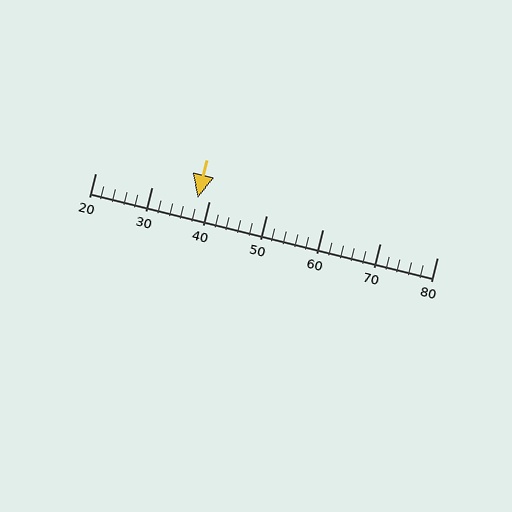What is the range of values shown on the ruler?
The ruler shows values from 20 to 80.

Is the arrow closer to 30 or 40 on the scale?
The arrow is closer to 40.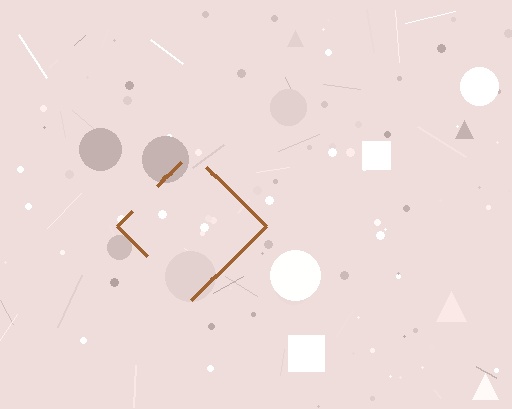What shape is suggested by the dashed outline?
The dashed outline suggests a diamond.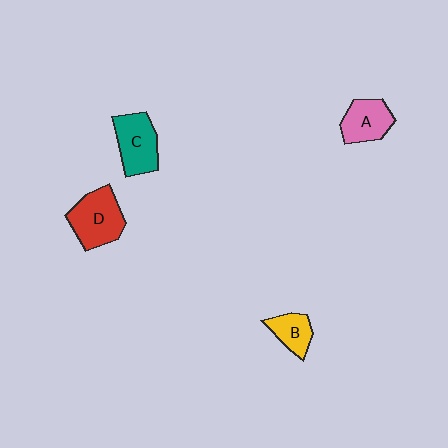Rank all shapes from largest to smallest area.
From largest to smallest: D (red), C (teal), A (pink), B (yellow).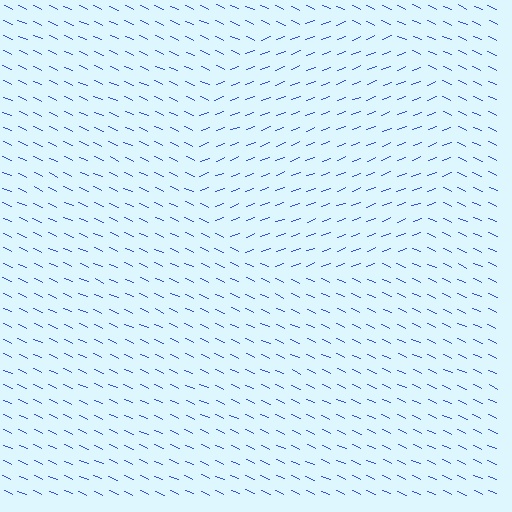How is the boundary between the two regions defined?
The boundary is defined purely by a change in line orientation (approximately 45 degrees difference). All lines are the same color and thickness.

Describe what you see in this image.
The image is filled with small blue line segments. A circle region in the image has lines oriented differently from the surrounding lines, creating a visible texture boundary.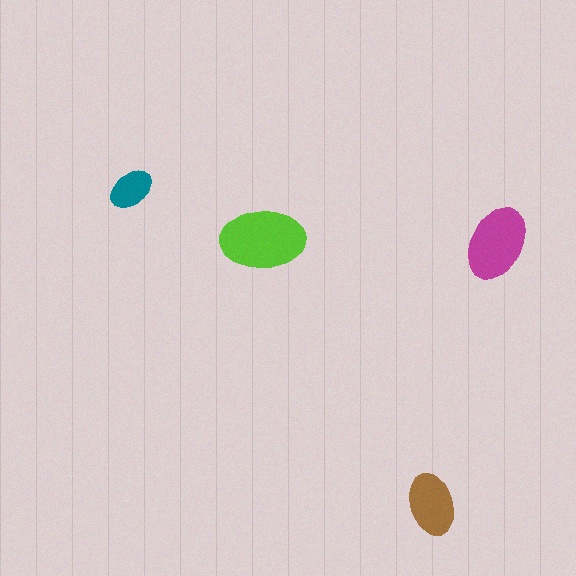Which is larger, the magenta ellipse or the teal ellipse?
The magenta one.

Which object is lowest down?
The brown ellipse is bottommost.